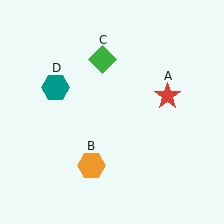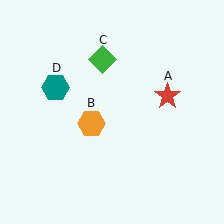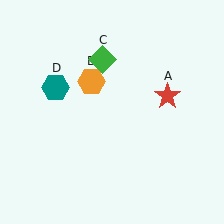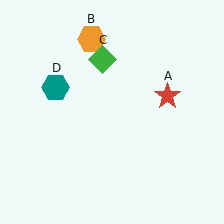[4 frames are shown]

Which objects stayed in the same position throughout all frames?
Red star (object A) and green diamond (object C) and teal hexagon (object D) remained stationary.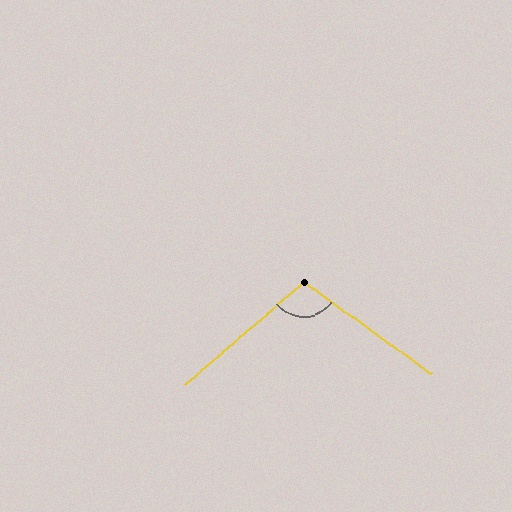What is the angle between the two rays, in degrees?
Approximately 103 degrees.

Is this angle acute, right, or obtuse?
It is obtuse.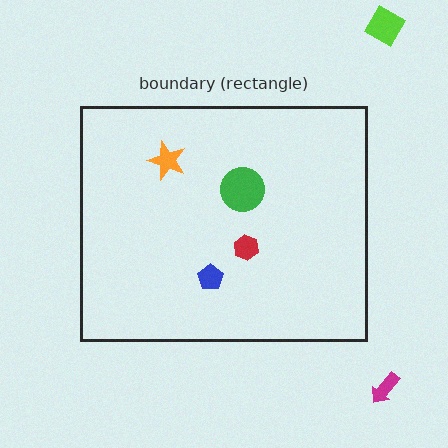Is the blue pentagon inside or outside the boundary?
Inside.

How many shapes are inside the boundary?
4 inside, 2 outside.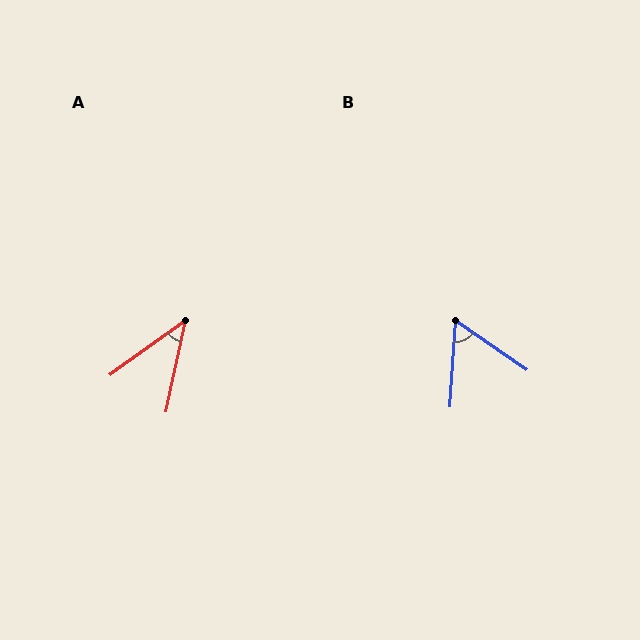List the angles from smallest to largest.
A (42°), B (59°).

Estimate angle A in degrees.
Approximately 42 degrees.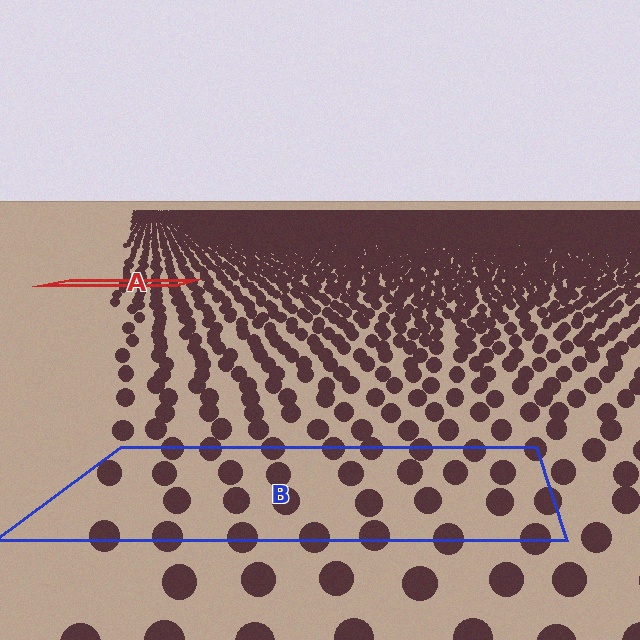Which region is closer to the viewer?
Region B is closer. The texture elements there are larger and more spread out.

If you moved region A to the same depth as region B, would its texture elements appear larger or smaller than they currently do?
They would appear larger. At a closer depth, the same texture elements are projected at a bigger on-screen size.